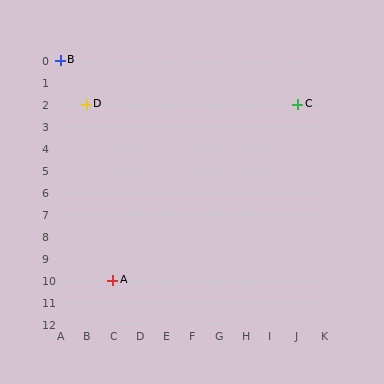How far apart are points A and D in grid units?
Points A and D are 1 column and 8 rows apart (about 8.1 grid units diagonally).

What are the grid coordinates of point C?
Point C is at grid coordinates (J, 2).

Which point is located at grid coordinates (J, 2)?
Point C is at (J, 2).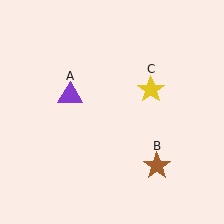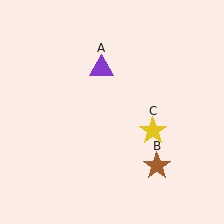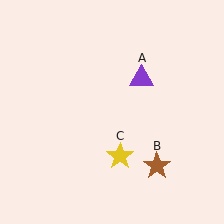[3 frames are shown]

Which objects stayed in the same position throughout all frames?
Brown star (object B) remained stationary.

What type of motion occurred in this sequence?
The purple triangle (object A), yellow star (object C) rotated clockwise around the center of the scene.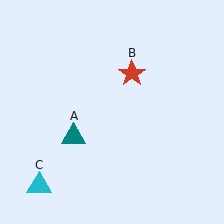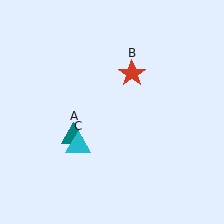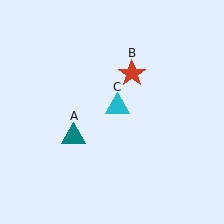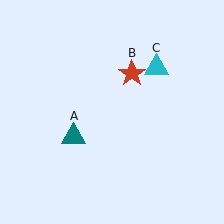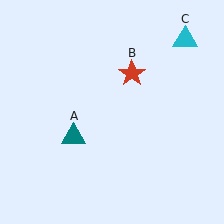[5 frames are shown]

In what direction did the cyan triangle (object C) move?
The cyan triangle (object C) moved up and to the right.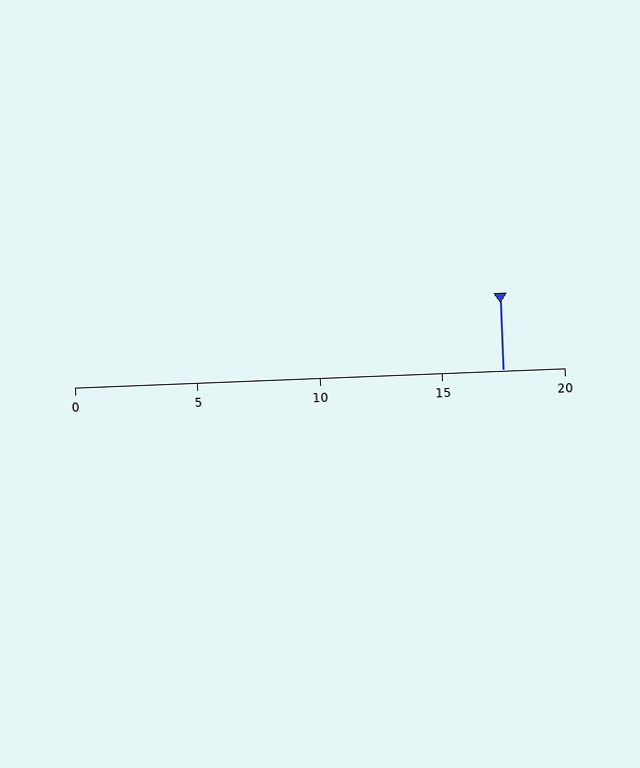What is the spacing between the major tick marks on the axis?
The major ticks are spaced 5 apart.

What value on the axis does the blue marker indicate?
The marker indicates approximately 17.5.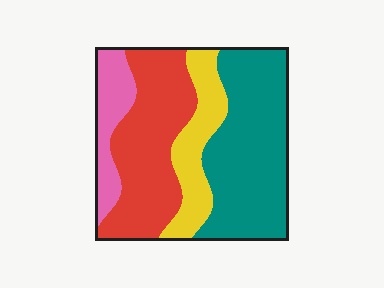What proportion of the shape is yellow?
Yellow covers about 15% of the shape.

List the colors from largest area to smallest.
From largest to smallest: teal, red, yellow, pink.